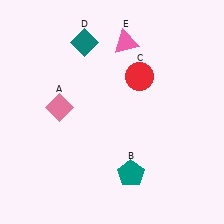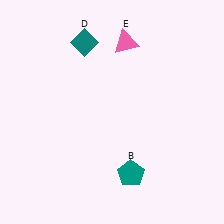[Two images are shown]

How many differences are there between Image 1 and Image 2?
There are 2 differences between the two images.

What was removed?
The red circle (C), the pink diamond (A) were removed in Image 2.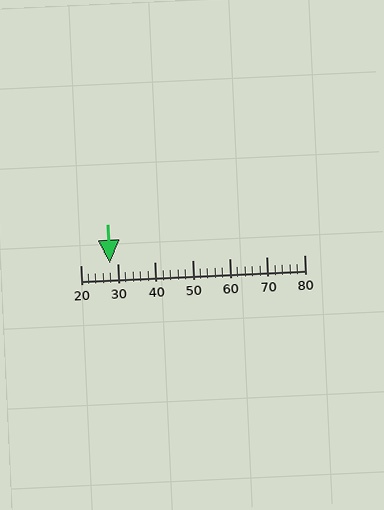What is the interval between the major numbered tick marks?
The major tick marks are spaced 10 units apart.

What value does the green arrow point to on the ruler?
The green arrow points to approximately 28.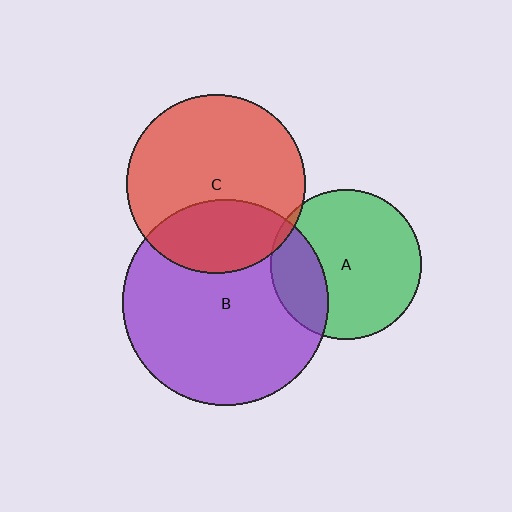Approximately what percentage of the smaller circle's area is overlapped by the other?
Approximately 25%.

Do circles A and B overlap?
Yes.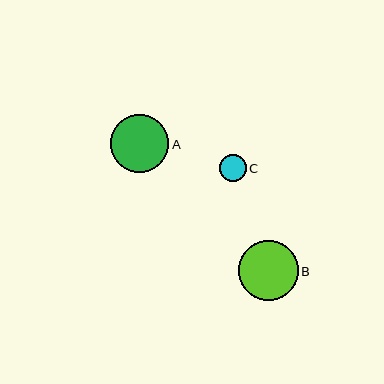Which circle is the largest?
Circle B is the largest with a size of approximately 60 pixels.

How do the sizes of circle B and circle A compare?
Circle B and circle A are approximately the same size.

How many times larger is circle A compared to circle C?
Circle A is approximately 2.2 times the size of circle C.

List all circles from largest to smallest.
From largest to smallest: B, A, C.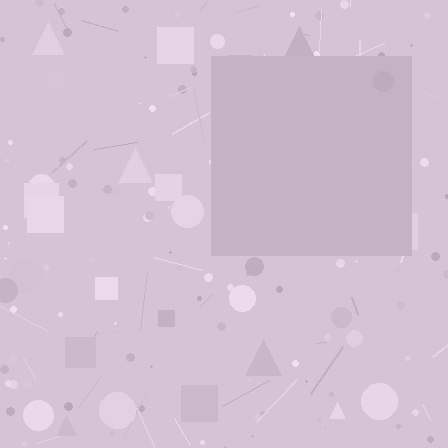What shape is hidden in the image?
A square is hidden in the image.